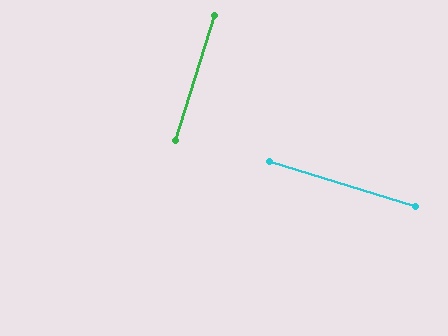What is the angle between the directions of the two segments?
Approximately 90 degrees.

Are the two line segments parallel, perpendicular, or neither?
Perpendicular — they meet at approximately 90°.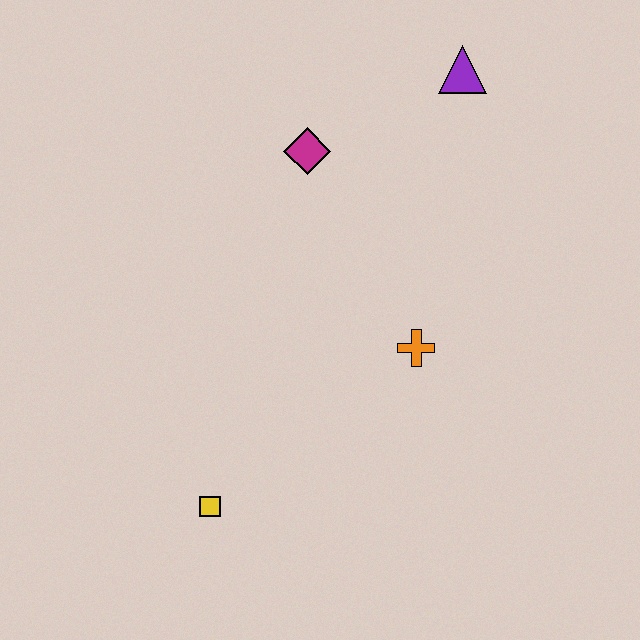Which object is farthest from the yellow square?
The purple triangle is farthest from the yellow square.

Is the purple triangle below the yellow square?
No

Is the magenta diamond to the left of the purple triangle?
Yes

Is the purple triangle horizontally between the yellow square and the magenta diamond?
No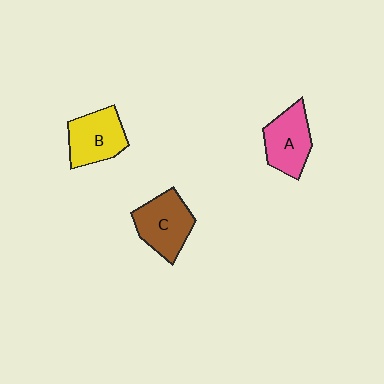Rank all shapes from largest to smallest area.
From largest to smallest: C (brown), B (yellow), A (pink).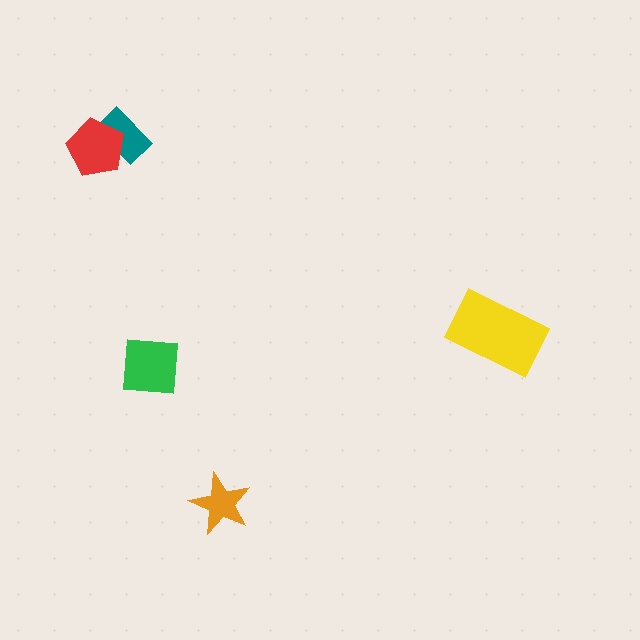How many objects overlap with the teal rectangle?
1 object overlaps with the teal rectangle.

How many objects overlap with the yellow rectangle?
0 objects overlap with the yellow rectangle.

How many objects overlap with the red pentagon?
1 object overlaps with the red pentagon.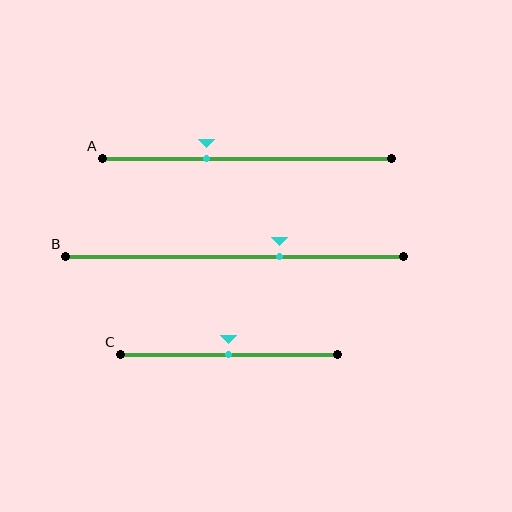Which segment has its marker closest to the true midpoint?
Segment C has its marker closest to the true midpoint.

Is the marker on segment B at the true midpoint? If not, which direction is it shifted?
No, the marker on segment B is shifted to the right by about 13% of the segment length.